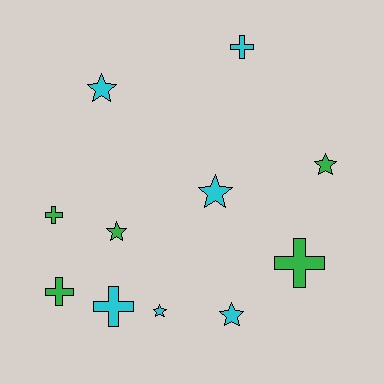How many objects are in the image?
There are 11 objects.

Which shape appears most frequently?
Star, with 6 objects.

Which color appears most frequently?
Cyan, with 6 objects.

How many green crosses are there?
There are 3 green crosses.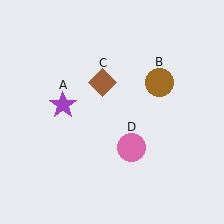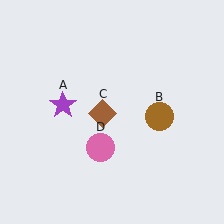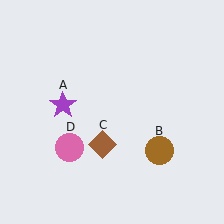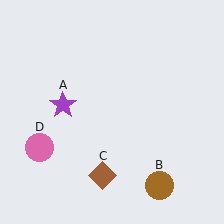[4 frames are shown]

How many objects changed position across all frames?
3 objects changed position: brown circle (object B), brown diamond (object C), pink circle (object D).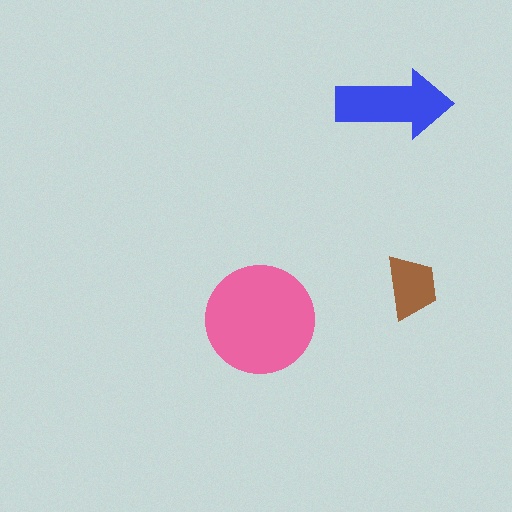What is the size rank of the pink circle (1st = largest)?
1st.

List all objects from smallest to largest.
The brown trapezoid, the blue arrow, the pink circle.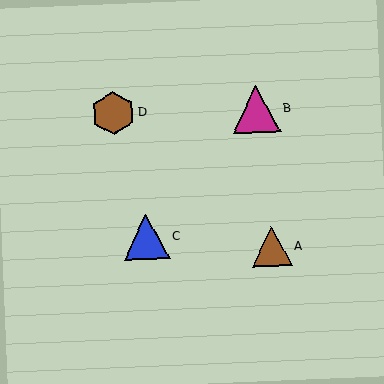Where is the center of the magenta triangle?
The center of the magenta triangle is at (256, 109).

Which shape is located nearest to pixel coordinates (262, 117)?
The magenta triangle (labeled B) at (256, 109) is nearest to that location.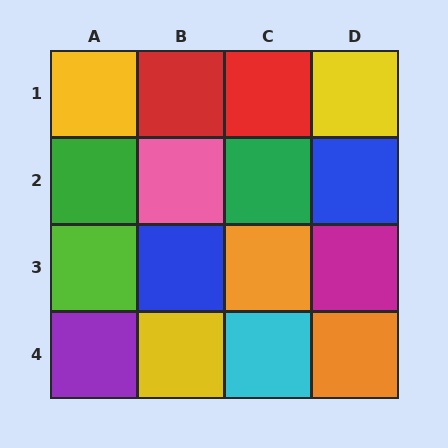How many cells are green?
2 cells are green.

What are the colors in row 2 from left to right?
Green, pink, green, blue.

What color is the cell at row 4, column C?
Cyan.